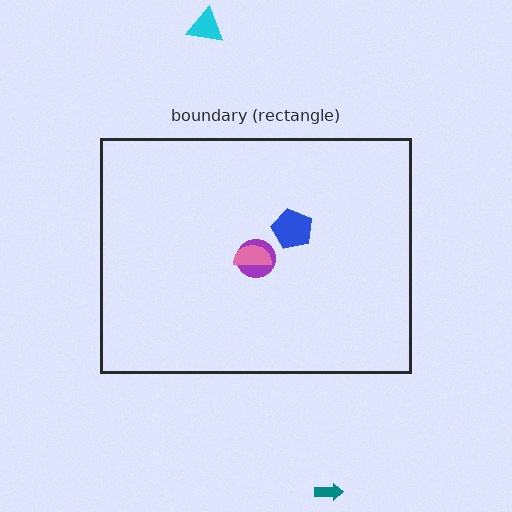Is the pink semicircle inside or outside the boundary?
Inside.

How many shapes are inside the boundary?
3 inside, 2 outside.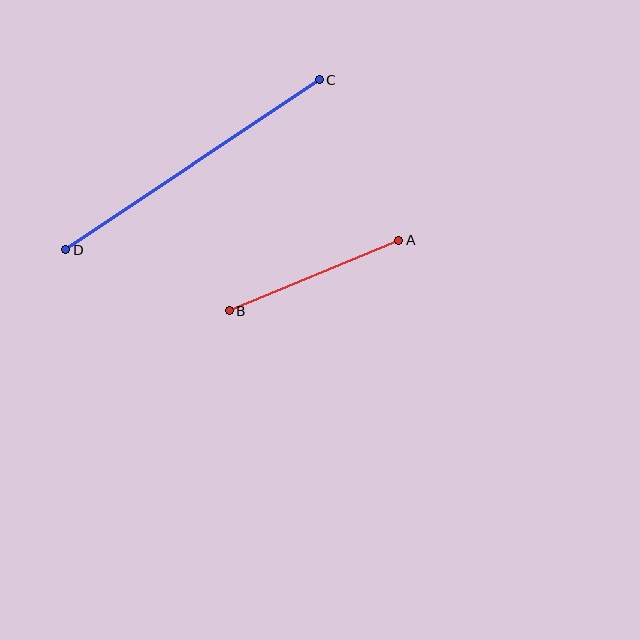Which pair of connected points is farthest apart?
Points C and D are farthest apart.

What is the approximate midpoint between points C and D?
The midpoint is at approximately (192, 165) pixels.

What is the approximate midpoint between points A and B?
The midpoint is at approximately (314, 276) pixels.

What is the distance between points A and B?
The distance is approximately 183 pixels.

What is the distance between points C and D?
The distance is approximately 305 pixels.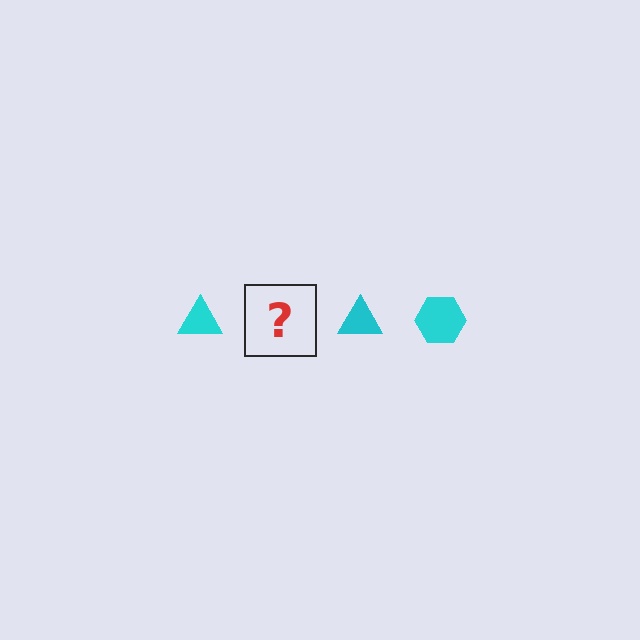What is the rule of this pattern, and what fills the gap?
The rule is that the pattern cycles through triangle, hexagon shapes in cyan. The gap should be filled with a cyan hexagon.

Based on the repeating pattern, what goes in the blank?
The blank should be a cyan hexagon.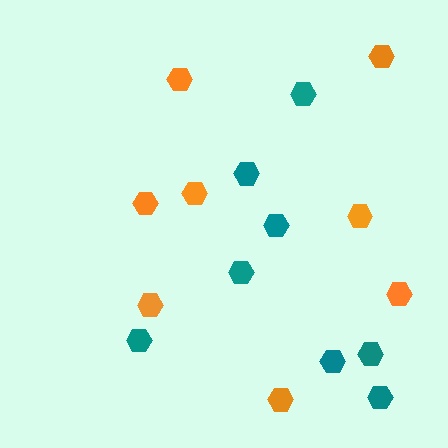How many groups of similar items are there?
There are 2 groups: one group of teal hexagons (8) and one group of orange hexagons (8).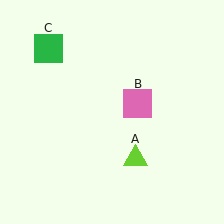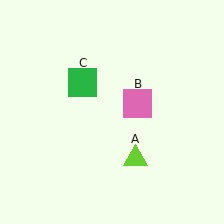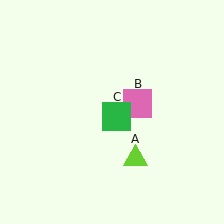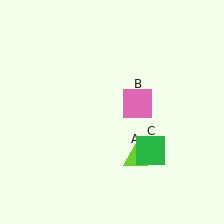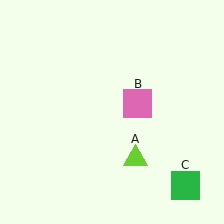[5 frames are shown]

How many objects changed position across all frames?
1 object changed position: green square (object C).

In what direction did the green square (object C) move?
The green square (object C) moved down and to the right.